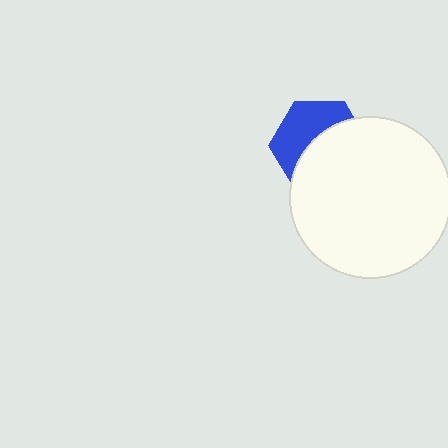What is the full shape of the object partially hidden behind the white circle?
The partially hidden object is a blue hexagon.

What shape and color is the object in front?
The object in front is a white circle.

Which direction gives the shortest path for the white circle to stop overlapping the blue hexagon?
Moving toward the lower-right gives the shortest separation.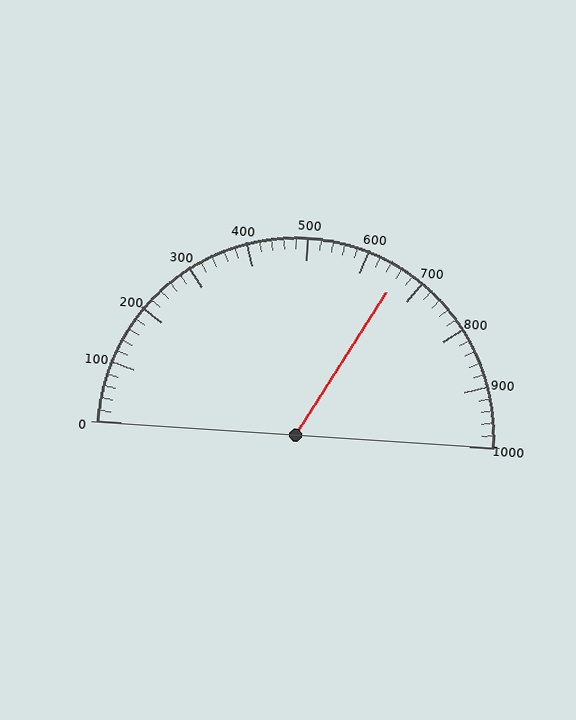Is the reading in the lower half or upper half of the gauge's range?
The reading is in the upper half of the range (0 to 1000).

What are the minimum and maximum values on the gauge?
The gauge ranges from 0 to 1000.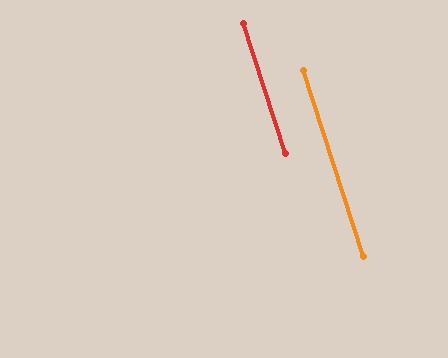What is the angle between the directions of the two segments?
Approximately 0 degrees.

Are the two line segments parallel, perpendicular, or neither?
Parallel — their directions differ by only 0.3°.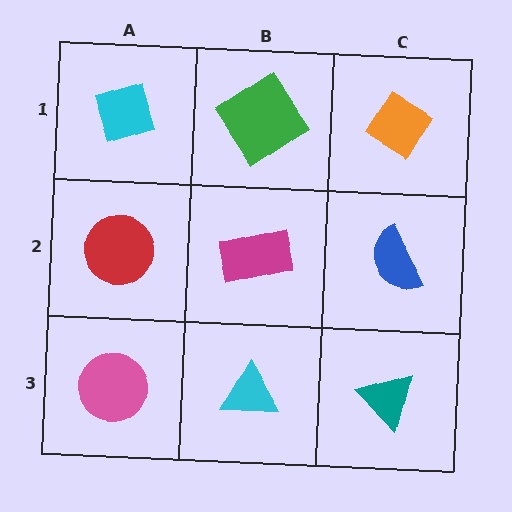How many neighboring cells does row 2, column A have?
3.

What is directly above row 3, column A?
A red circle.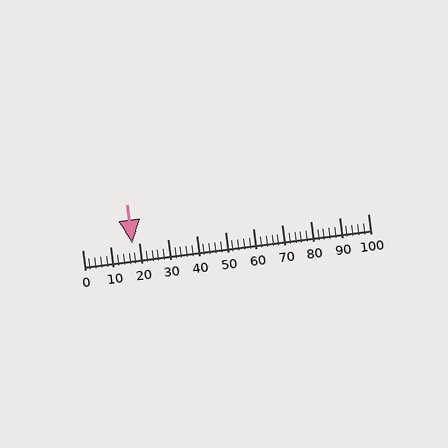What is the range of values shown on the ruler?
The ruler shows values from 0 to 100.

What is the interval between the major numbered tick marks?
The major tick marks are spaced 10 units apart.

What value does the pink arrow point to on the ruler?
The pink arrow points to approximately 18.